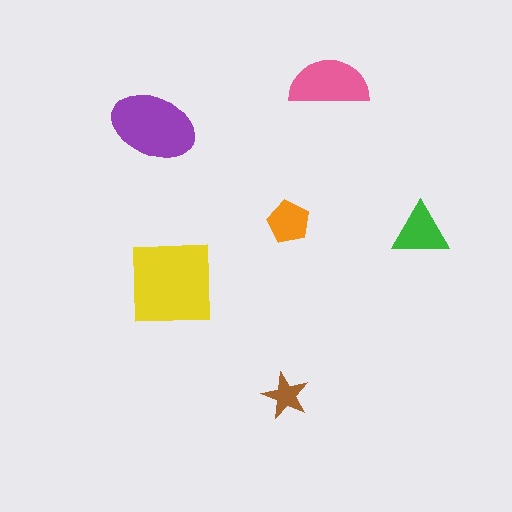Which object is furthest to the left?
The purple ellipse is leftmost.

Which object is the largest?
The yellow square.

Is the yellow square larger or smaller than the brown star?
Larger.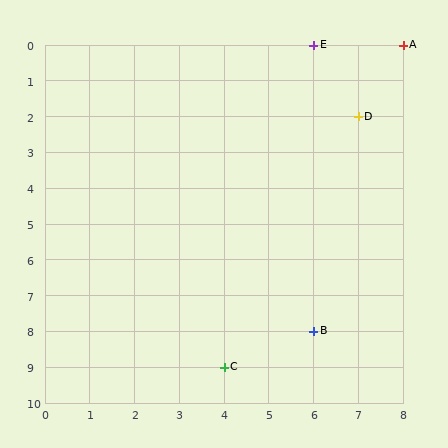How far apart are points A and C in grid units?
Points A and C are 4 columns and 9 rows apart (about 9.8 grid units diagonally).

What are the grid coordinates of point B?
Point B is at grid coordinates (6, 8).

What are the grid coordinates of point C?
Point C is at grid coordinates (4, 9).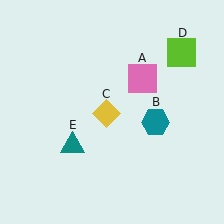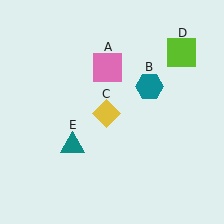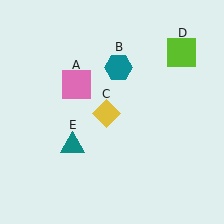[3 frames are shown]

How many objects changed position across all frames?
2 objects changed position: pink square (object A), teal hexagon (object B).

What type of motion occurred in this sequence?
The pink square (object A), teal hexagon (object B) rotated counterclockwise around the center of the scene.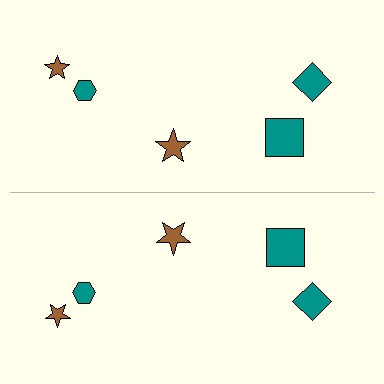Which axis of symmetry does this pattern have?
The pattern has a horizontal axis of symmetry running through the center of the image.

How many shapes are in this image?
There are 10 shapes in this image.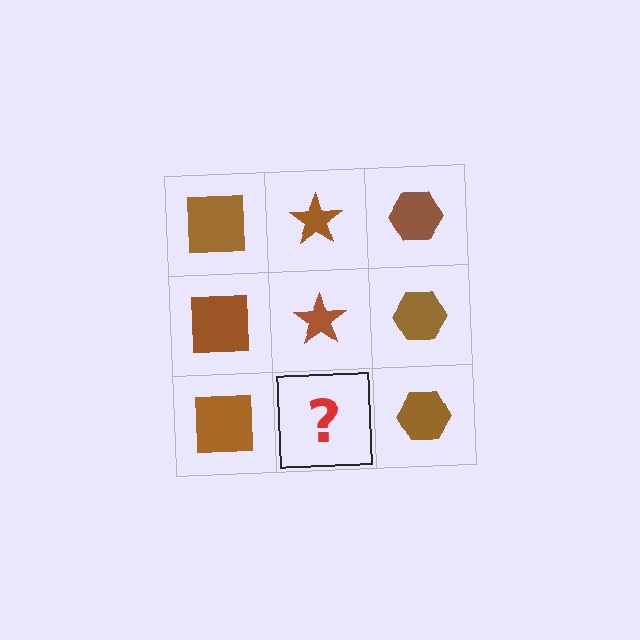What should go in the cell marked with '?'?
The missing cell should contain a brown star.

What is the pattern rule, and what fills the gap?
The rule is that each column has a consistent shape. The gap should be filled with a brown star.